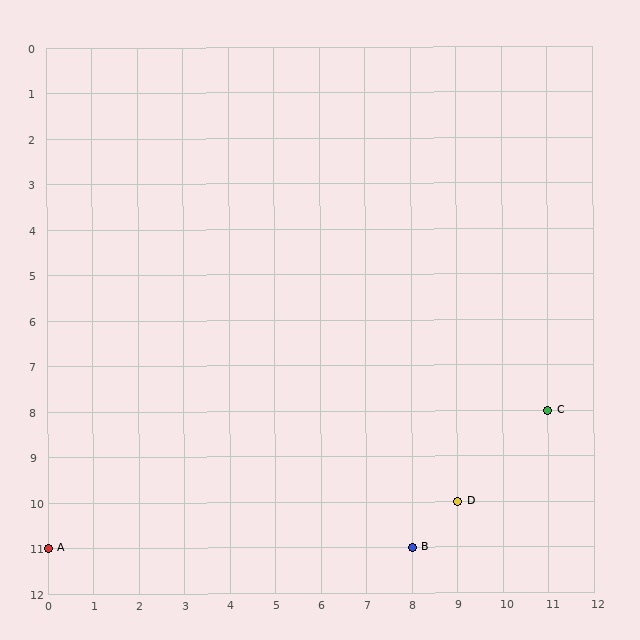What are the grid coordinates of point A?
Point A is at grid coordinates (0, 11).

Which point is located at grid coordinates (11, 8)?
Point C is at (11, 8).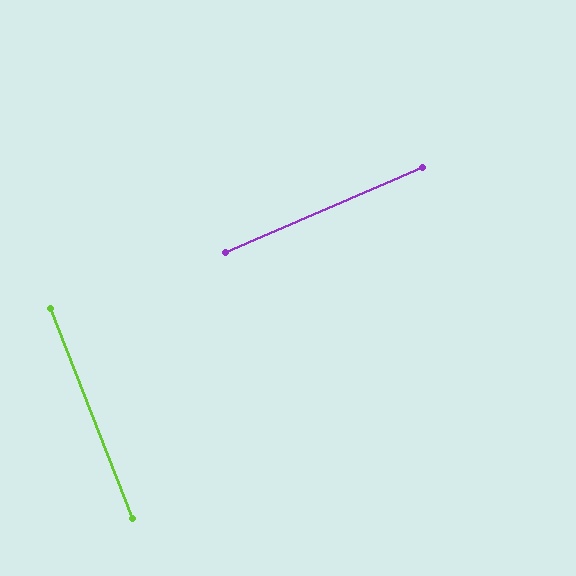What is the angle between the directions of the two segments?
Approximately 88 degrees.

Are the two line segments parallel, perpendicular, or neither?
Perpendicular — they meet at approximately 88°.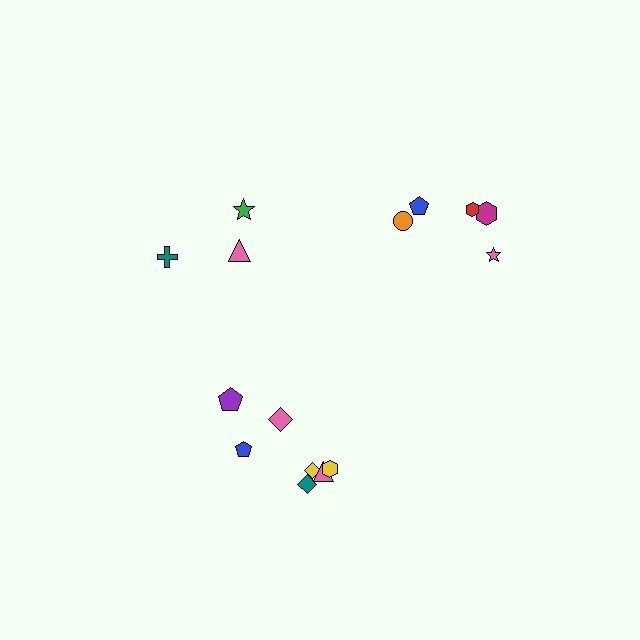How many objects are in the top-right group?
There are 5 objects.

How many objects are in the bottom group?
There are 7 objects.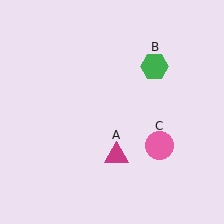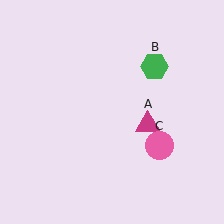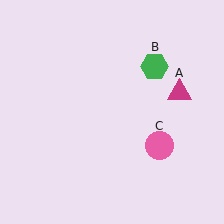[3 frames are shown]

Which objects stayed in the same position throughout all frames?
Green hexagon (object B) and pink circle (object C) remained stationary.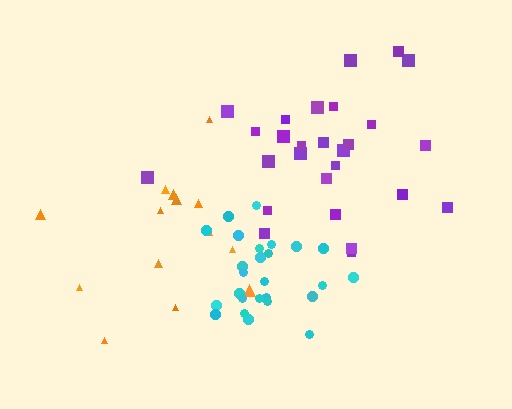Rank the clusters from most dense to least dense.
cyan, purple, orange.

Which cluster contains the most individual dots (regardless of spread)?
Purple (27).